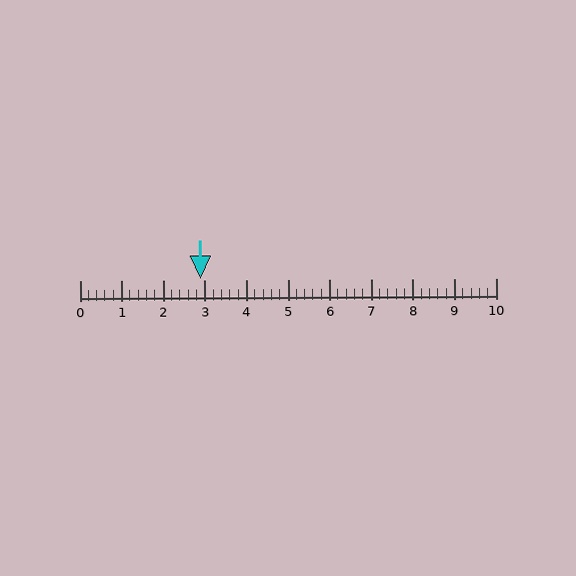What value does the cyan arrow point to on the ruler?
The cyan arrow points to approximately 2.9.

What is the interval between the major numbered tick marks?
The major tick marks are spaced 1 units apart.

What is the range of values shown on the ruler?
The ruler shows values from 0 to 10.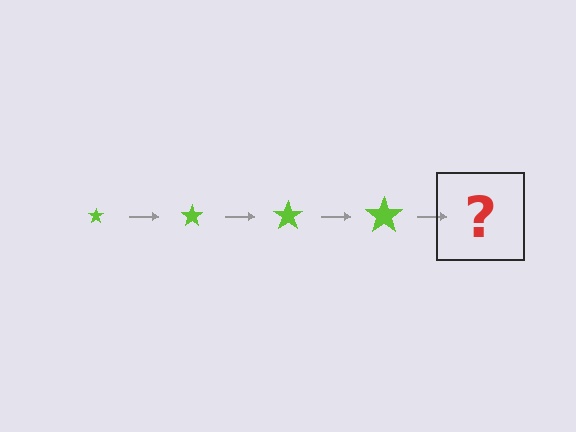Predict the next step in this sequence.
The next step is a lime star, larger than the previous one.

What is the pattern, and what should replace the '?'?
The pattern is that the star gets progressively larger each step. The '?' should be a lime star, larger than the previous one.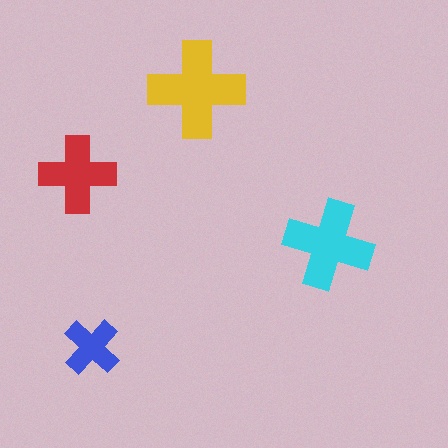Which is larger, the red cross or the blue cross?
The red one.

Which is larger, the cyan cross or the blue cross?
The cyan one.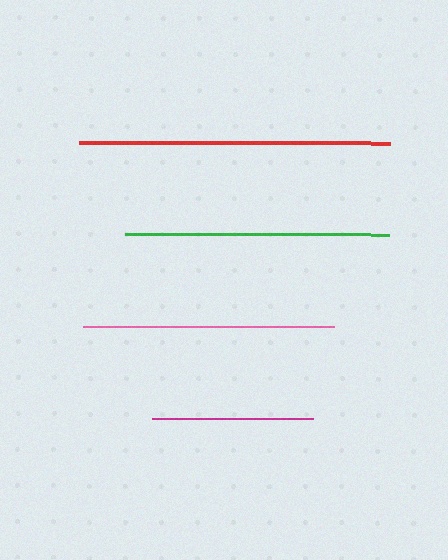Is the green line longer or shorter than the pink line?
The green line is longer than the pink line.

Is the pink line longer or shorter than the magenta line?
The pink line is longer than the magenta line.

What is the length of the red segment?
The red segment is approximately 311 pixels long.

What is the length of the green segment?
The green segment is approximately 264 pixels long.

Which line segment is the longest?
The red line is the longest at approximately 311 pixels.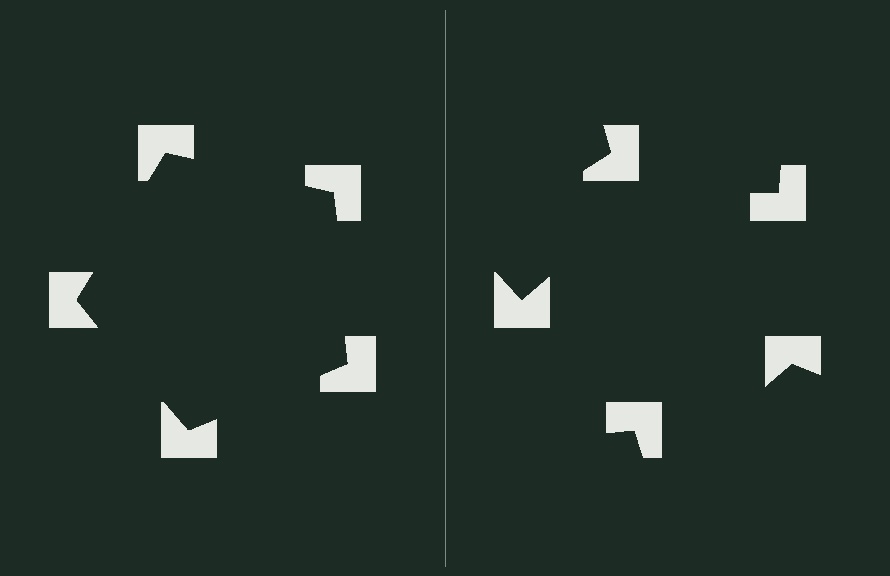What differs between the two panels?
The notched squares are positioned identically on both sides; only the wedge orientations differ. On the left they align to a pentagon; on the right they are misaligned.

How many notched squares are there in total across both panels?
10 — 5 on each side.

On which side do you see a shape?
An illusory pentagon appears on the left side. On the right side the wedge cuts are rotated, so no coherent shape forms.